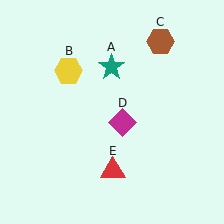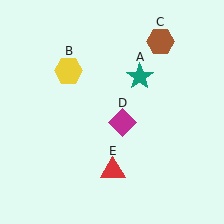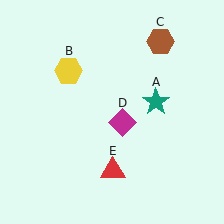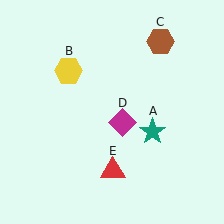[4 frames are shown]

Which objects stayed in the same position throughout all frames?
Yellow hexagon (object B) and brown hexagon (object C) and magenta diamond (object D) and red triangle (object E) remained stationary.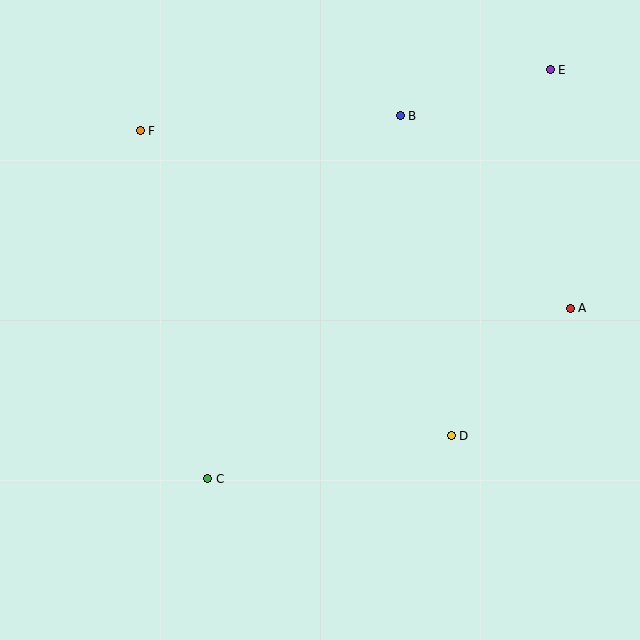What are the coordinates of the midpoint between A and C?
The midpoint between A and C is at (389, 394).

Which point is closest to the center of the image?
Point D at (451, 436) is closest to the center.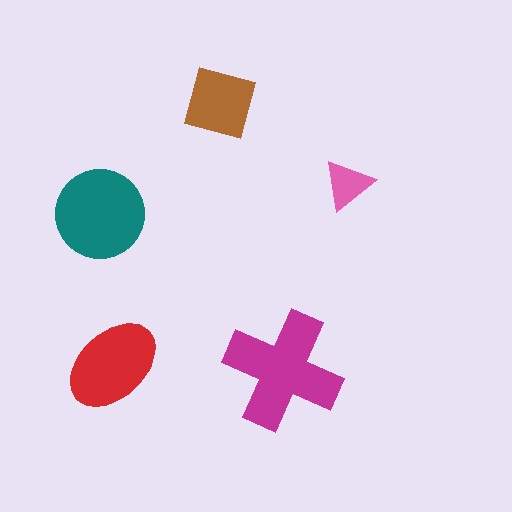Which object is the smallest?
The pink triangle.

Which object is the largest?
The magenta cross.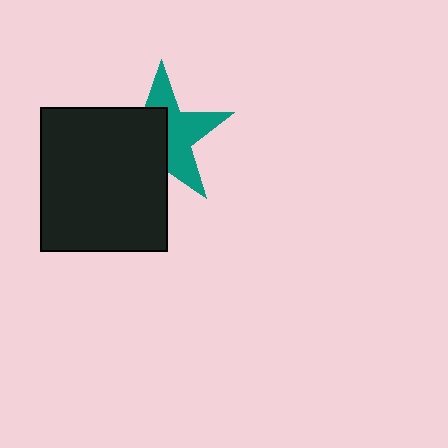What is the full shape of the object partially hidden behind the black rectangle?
The partially hidden object is a teal star.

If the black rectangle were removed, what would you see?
You would see the complete teal star.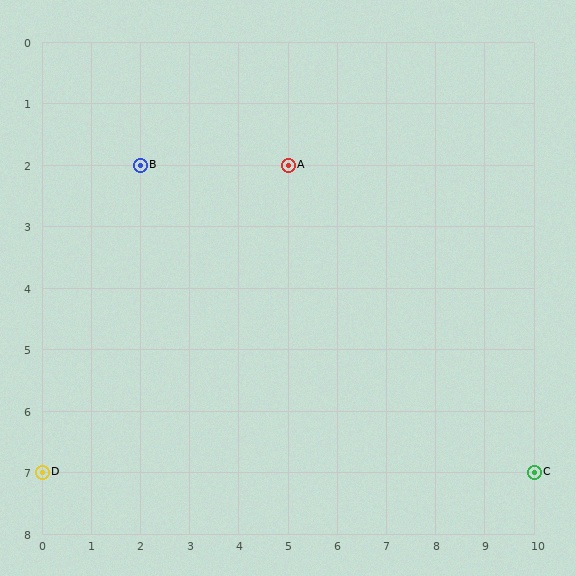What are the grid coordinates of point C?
Point C is at grid coordinates (10, 7).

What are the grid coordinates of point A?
Point A is at grid coordinates (5, 2).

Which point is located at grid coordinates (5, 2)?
Point A is at (5, 2).